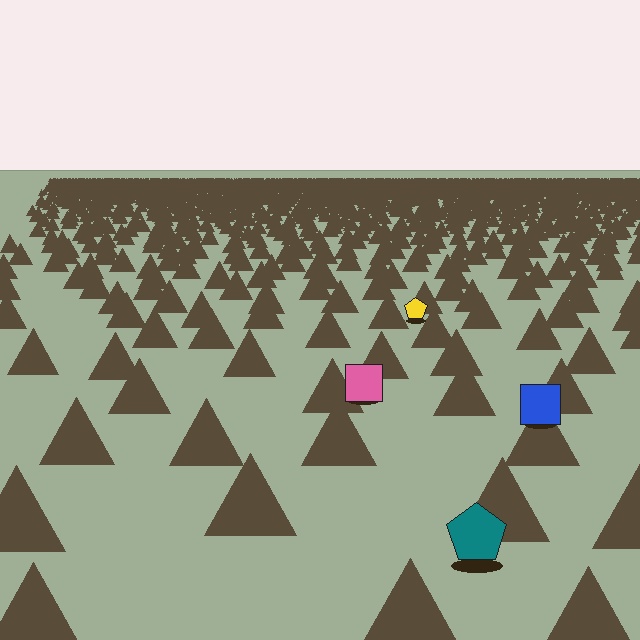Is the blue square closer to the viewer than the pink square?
Yes. The blue square is closer — you can tell from the texture gradient: the ground texture is coarser near it.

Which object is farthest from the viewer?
The yellow pentagon is farthest from the viewer. It appears smaller and the ground texture around it is denser.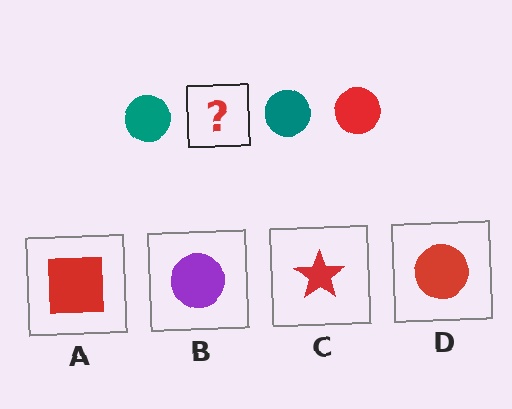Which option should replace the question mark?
Option D.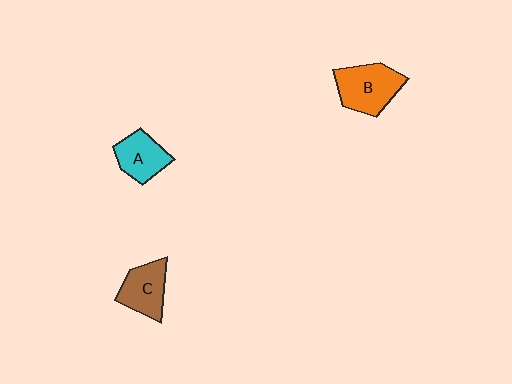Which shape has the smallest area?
Shape A (cyan).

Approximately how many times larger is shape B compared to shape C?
Approximately 1.3 times.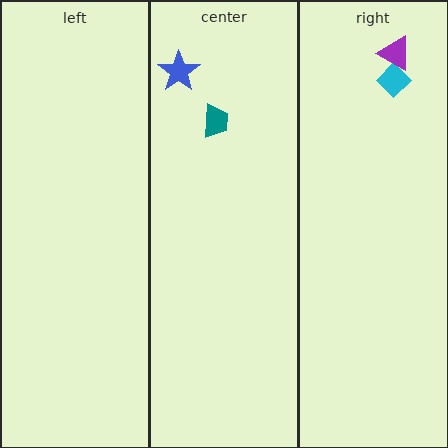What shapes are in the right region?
The cyan diamond, the purple triangle.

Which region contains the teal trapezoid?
The center region.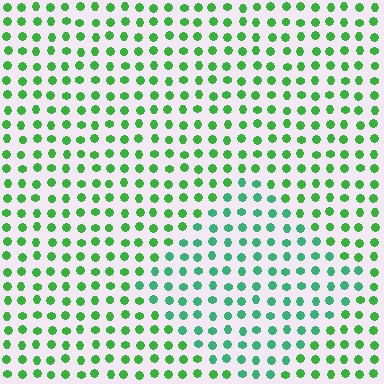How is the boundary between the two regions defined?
The boundary is defined purely by a slight shift in hue (about 29 degrees). Spacing, size, and orientation are identical on both sides.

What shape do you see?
I see a diamond.